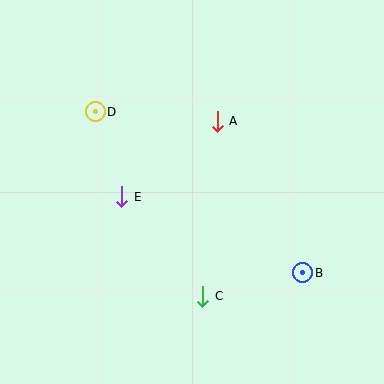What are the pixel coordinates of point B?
Point B is at (303, 273).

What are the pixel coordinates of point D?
Point D is at (95, 112).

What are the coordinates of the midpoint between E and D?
The midpoint between E and D is at (108, 154).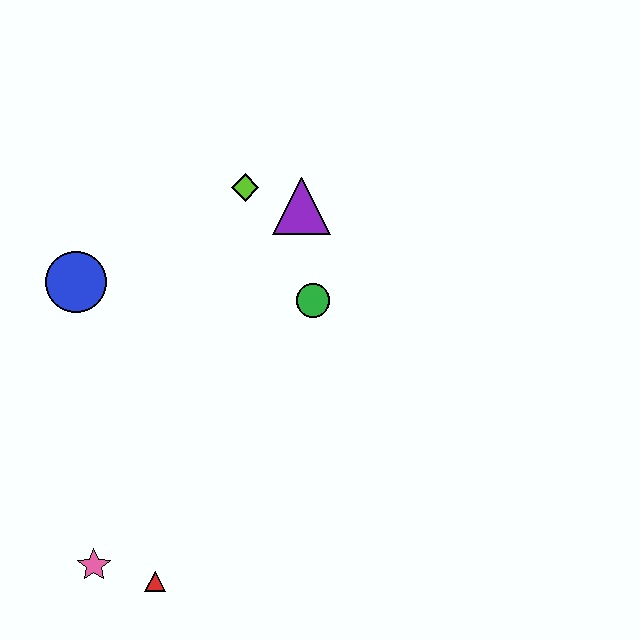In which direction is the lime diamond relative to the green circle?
The lime diamond is above the green circle.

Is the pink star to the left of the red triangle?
Yes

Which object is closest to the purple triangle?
The lime diamond is closest to the purple triangle.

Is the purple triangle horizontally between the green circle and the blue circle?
Yes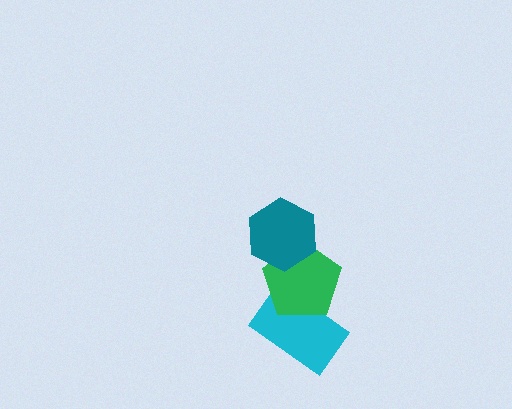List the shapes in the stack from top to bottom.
From top to bottom: the teal hexagon, the green pentagon, the cyan rectangle.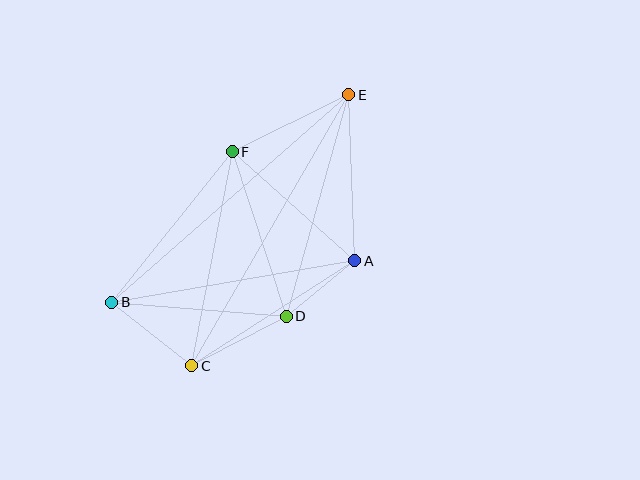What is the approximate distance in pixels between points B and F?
The distance between B and F is approximately 193 pixels.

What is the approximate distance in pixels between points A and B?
The distance between A and B is approximately 246 pixels.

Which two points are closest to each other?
Points A and D are closest to each other.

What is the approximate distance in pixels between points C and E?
The distance between C and E is approximately 313 pixels.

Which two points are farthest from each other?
Points B and E are farthest from each other.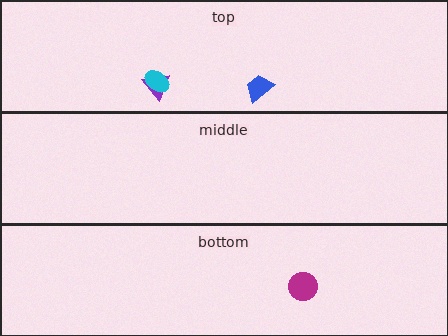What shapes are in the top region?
The purple triangle, the blue trapezoid, the cyan ellipse.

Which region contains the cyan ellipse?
The top region.